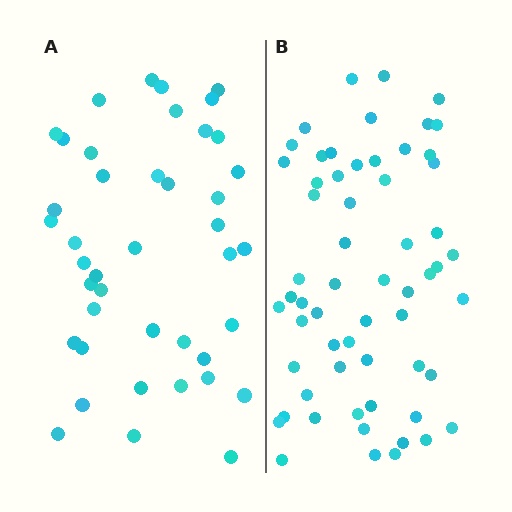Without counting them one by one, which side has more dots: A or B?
Region B (the right region) has more dots.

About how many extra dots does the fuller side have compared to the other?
Region B has approximately 20 more dots than region A.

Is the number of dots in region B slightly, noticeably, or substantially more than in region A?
Region B has noticeably more, but not dramatically so. The ratio is roughly 1.4 to 1.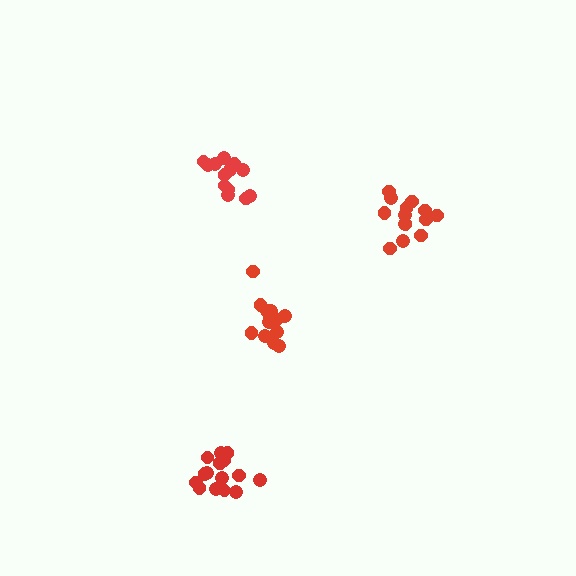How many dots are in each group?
Group 1: 13 dots, Group 2: 14 dots, Group 3: 16 dots, Group 4: 13 dots (56 total).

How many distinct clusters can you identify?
There are 4 distinct clusters.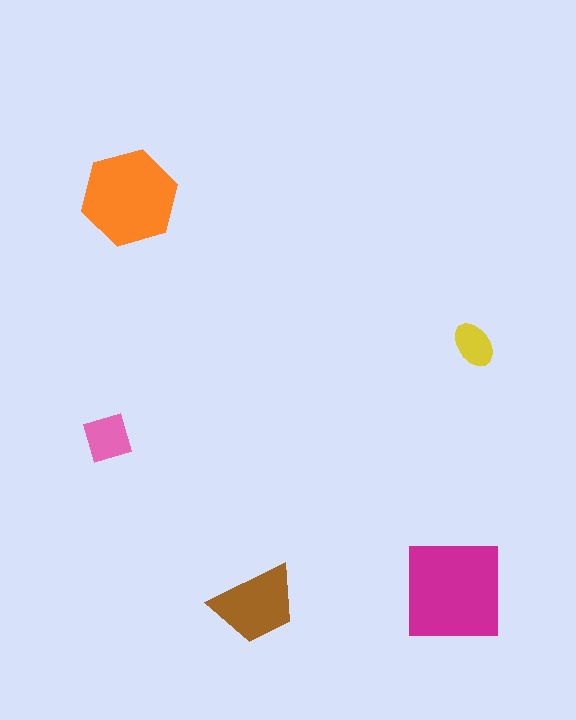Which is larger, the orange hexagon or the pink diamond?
The orange hexagon.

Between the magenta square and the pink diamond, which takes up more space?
The magenta square.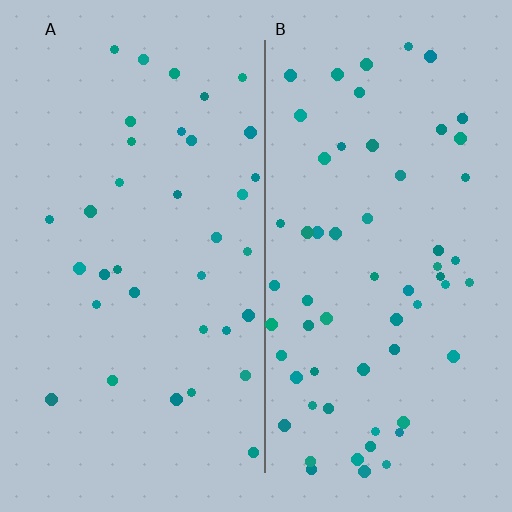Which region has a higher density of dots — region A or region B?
B (the right).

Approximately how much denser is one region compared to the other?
Approximately 1.7× — region B over region A.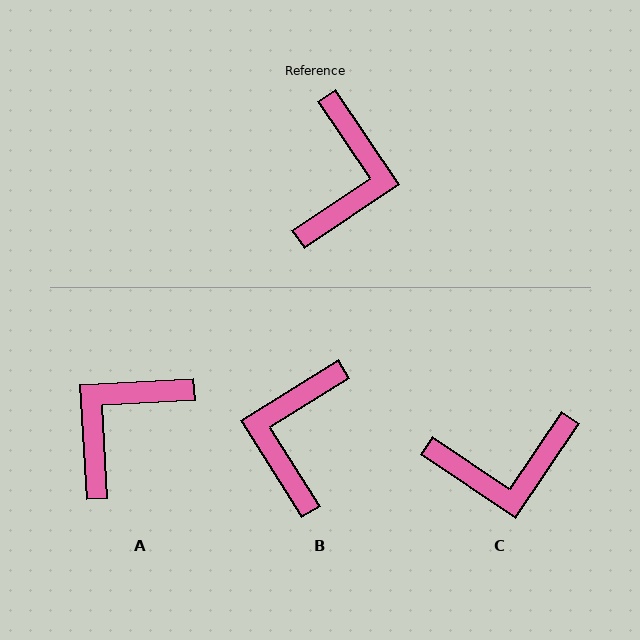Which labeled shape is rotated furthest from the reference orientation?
B, about 178 degrees away.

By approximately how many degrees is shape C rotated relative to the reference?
Approximately 68 degrees clockwise.